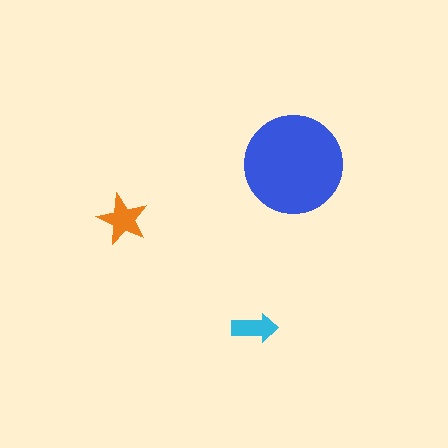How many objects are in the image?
There are 3 objects in the image.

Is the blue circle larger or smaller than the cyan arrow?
Larger.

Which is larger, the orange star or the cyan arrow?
The orange star.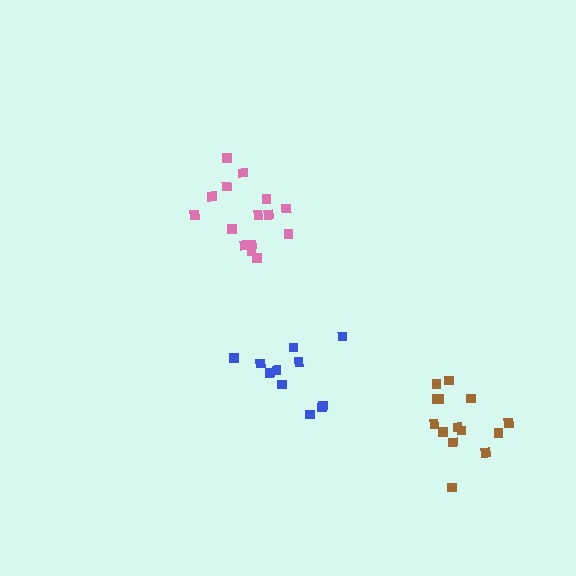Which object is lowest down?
The brown cluster is bottommost.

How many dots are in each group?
Group 1: 15 dots, Group 2: 11 dots, Group 3: 14 dots (40 total).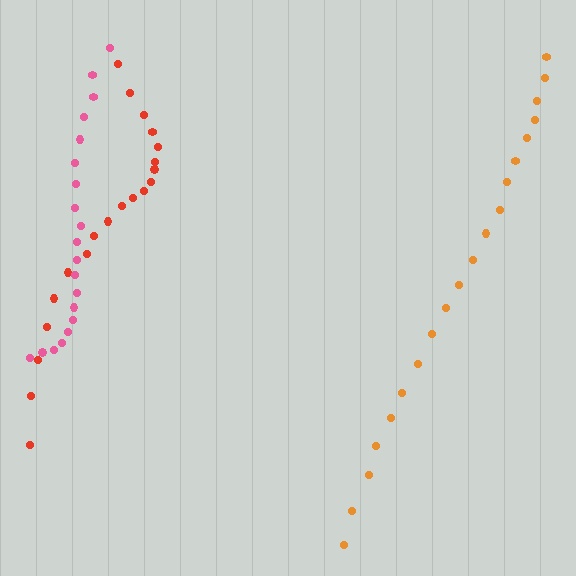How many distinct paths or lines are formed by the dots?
There are 3 distinct paths.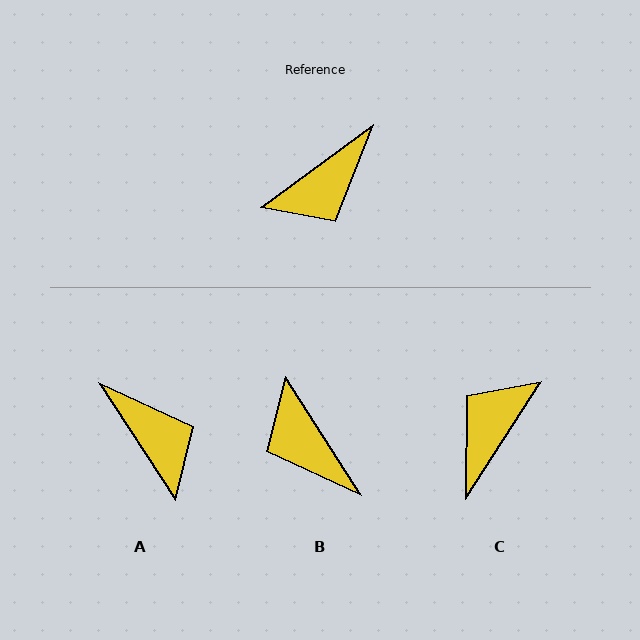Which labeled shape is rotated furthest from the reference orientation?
C, about 159 degrees away.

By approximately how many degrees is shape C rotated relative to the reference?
Approximately 159 degrees clockwise.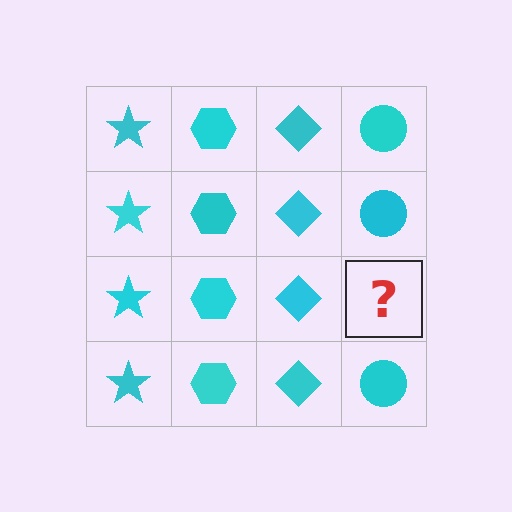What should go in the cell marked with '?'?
The missing cell should contain a cyan circle.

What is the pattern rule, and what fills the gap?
The rule is that each column has a consistent shape. The gap should be filled with a cyan circle.